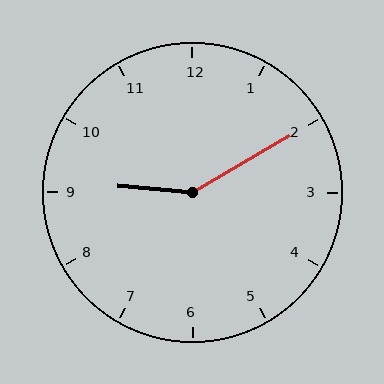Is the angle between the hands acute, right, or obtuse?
It is obtuse.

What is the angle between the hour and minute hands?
Approximately 145 degrees.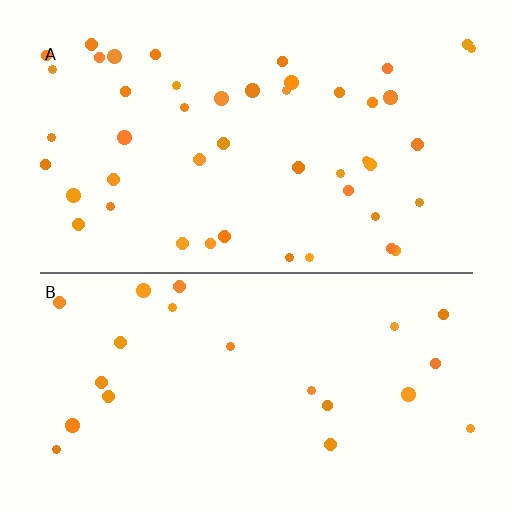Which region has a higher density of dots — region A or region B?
A (the top).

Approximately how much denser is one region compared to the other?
Approximately 2.1× — region A over region B.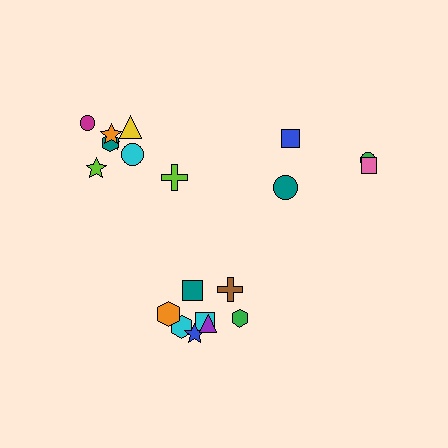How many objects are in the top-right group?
There are 4 objects.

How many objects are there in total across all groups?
There are 20 objects.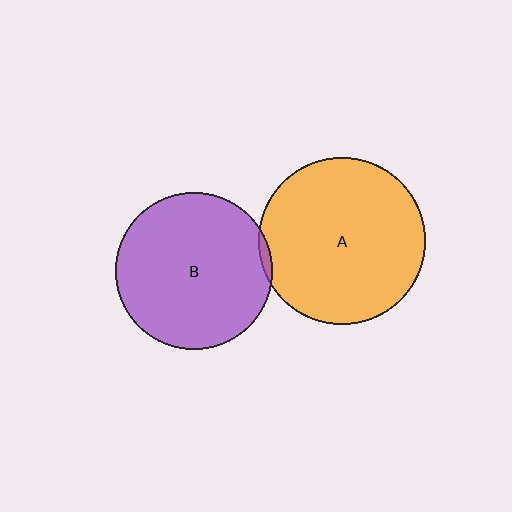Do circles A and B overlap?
Yes.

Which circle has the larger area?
Circle A (orange).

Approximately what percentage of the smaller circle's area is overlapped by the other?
Approximately 5%.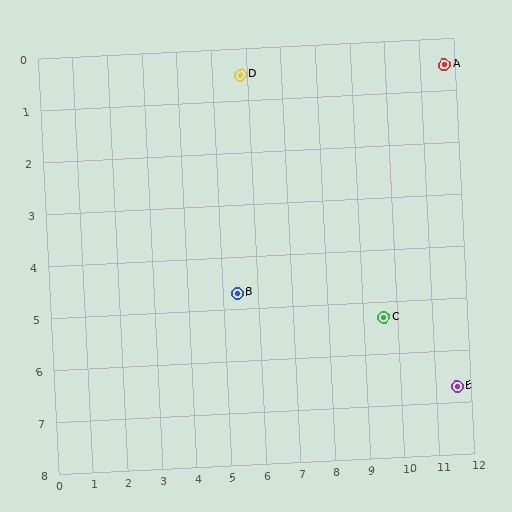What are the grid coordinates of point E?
Point E is at approximately (11.6, 6.7).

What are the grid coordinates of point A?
Point A is at approximately (11.7, 0.5).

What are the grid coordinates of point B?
Point B is at approximately (5.4, 4.7).